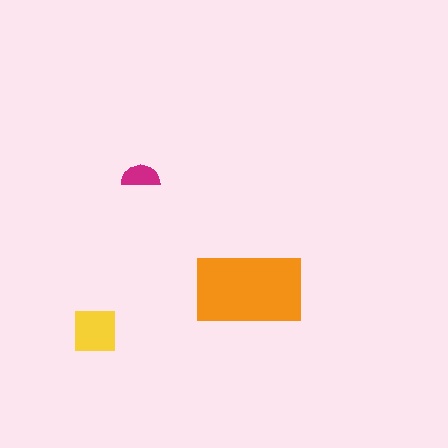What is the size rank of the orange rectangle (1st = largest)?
1st.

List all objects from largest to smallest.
The orange rectangle, the yellow square, the magenta semicircle.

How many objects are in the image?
There are 3 objects in the image.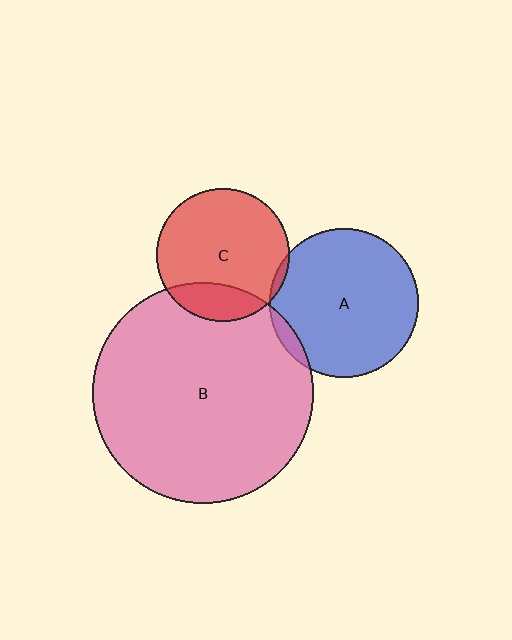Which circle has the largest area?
Circle B (pink).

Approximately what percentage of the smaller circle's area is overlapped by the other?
Approximately 5%.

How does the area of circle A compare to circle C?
Approximately 1.3 times.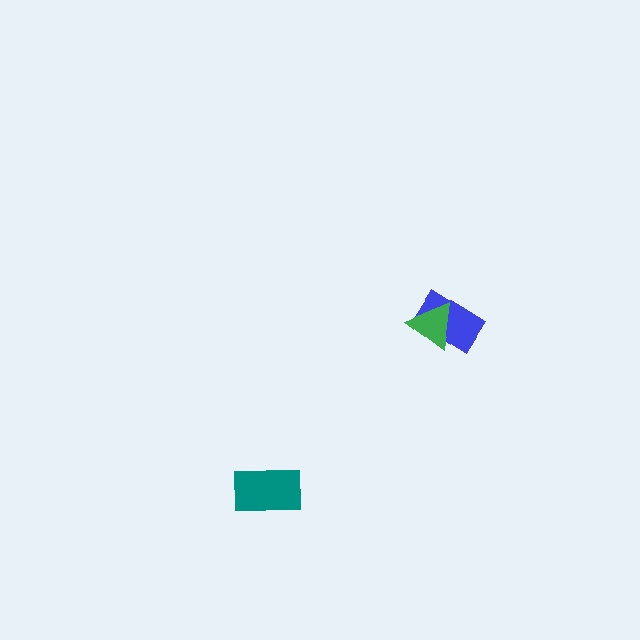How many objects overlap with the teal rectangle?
0 objects overlap with the teal rectangle.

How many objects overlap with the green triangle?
1 object overlaps with the green triangle.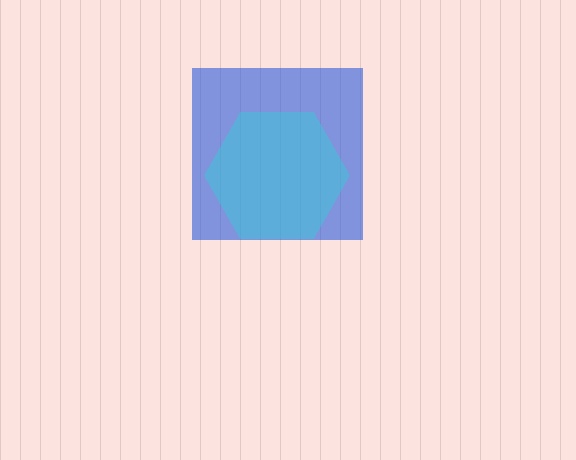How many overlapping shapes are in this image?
There are 2 overlapping shapes in the image.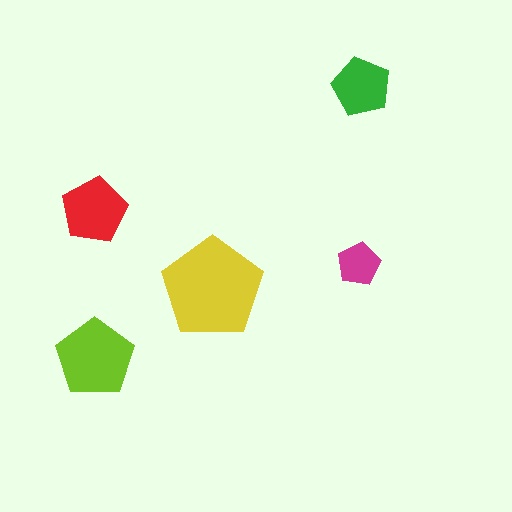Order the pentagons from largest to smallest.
the yellow one, the lime one, the red one, the green one, the magenta one.